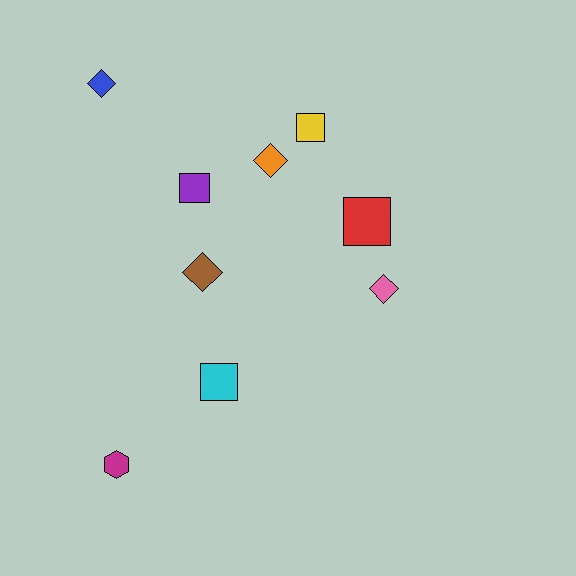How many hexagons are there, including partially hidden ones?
There is 1 hexagon.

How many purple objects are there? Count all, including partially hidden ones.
There is 1 purple object.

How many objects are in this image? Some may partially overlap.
There are 9 objects.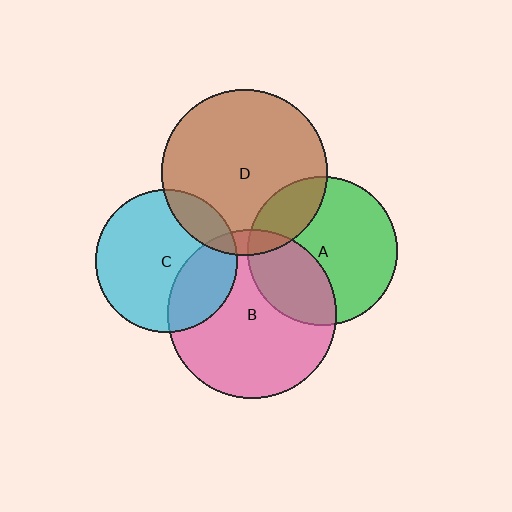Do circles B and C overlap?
Yes.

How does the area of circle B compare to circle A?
Approximately 1.3 times.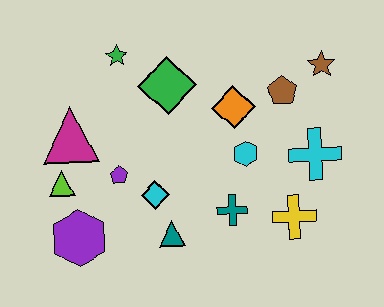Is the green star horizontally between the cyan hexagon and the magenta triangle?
Yes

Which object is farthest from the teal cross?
The green star is farthest from the teal cross.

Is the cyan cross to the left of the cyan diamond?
No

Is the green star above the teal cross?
Yes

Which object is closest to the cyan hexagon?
The orange diamond is closest to the cyan hexagon.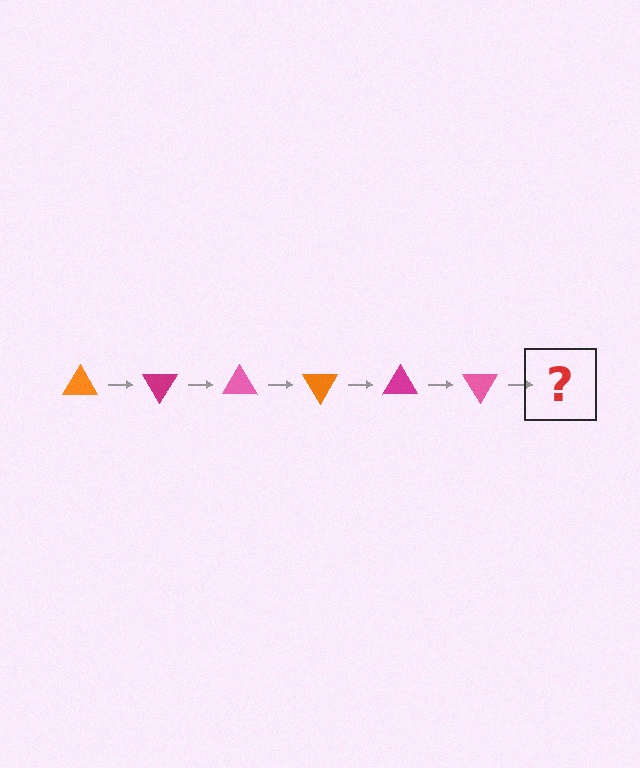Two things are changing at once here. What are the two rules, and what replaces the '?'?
The two rules are that it rotates 60 degrees each step and the color cycles through orange, magenta, and pink. The '?' should be an orange triangle, rotated 360 degrees from the start.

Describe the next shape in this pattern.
It should be an orange triangle, rotated 360 degrees from the start.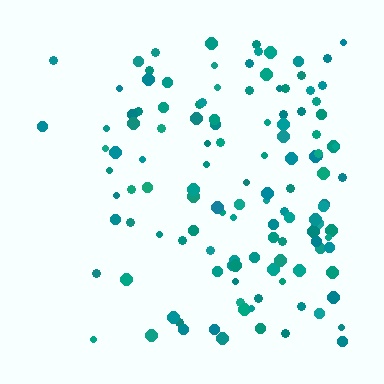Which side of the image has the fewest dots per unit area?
The left.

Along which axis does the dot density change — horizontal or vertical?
Horizontal.